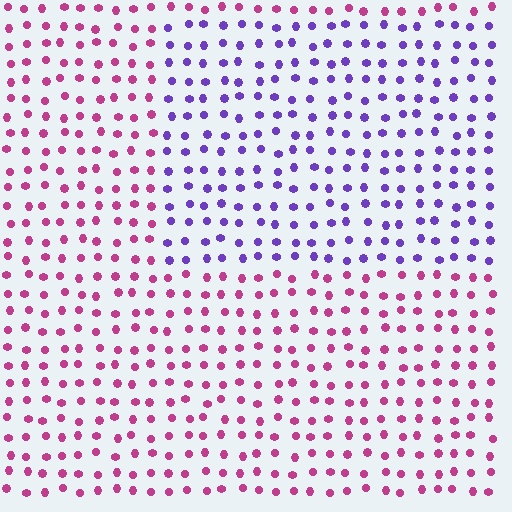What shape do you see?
I see a rectangle.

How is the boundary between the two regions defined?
The boundary is defined purely by a slight shift in hue (about 61 degrees). Spacing, size, and orientation are identical on both sides.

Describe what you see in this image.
The image is filled with small magenta elements in a uniform arrangement. A rectangle-shaped region is visible where the elements are tinted to a slightly different hue, forming a subtle color boundary.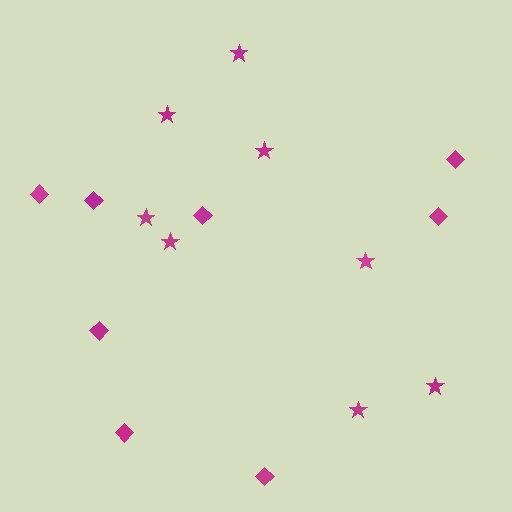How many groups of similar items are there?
There are 2 groups: one group of stars (8) and one group of diamonds (8).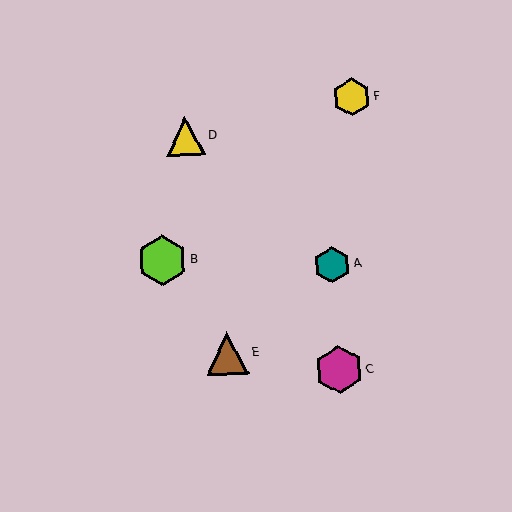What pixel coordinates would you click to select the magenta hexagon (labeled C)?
Click at (339, 370) to select the magenta hexagon C.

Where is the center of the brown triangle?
The center of the brown triangle is at (227, 353).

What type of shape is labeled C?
Shape C is a magenta hexagon.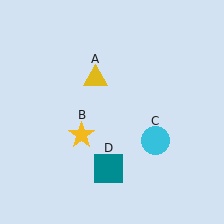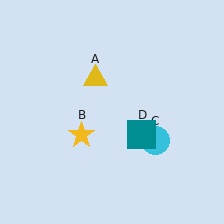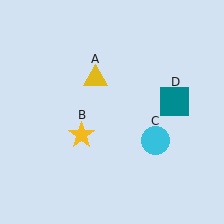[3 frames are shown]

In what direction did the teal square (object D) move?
The teal square (object D) moved up and to the right.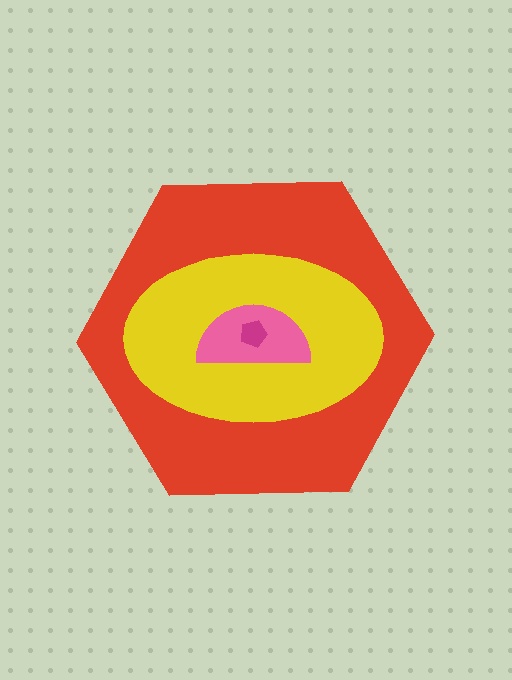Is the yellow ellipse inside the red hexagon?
Yes.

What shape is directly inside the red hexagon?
The yellow ellipse.